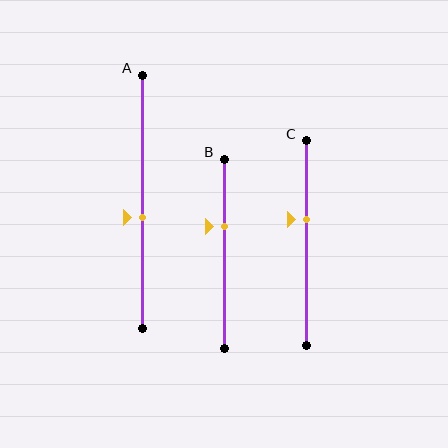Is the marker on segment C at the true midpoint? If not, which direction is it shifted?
No, the marker on segment C is shifted upward by about 12% of the segment length.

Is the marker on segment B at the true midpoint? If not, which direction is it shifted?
No, the marker on segment B is shifted upward by about 14% of the segment length.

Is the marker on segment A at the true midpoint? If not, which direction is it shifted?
No, the marker on segment A is shifted downward by about 6% of the segment length.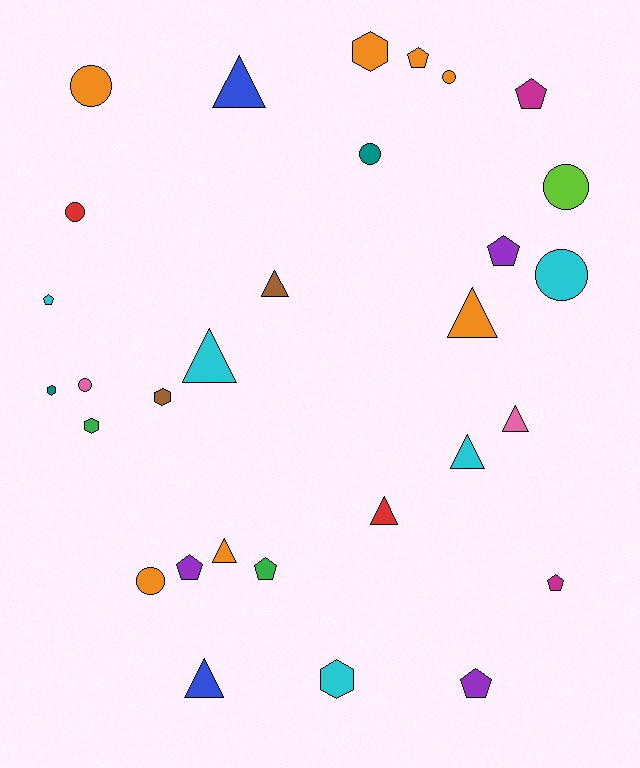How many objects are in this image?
There are 30 objects.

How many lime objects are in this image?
There is 1 lime object.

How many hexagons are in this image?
There are 5 hexagons.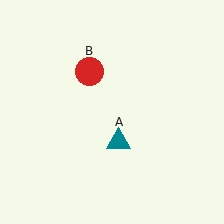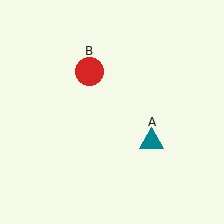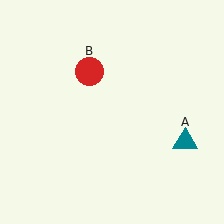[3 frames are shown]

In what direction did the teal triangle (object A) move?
The teal triangle (object A) moved right.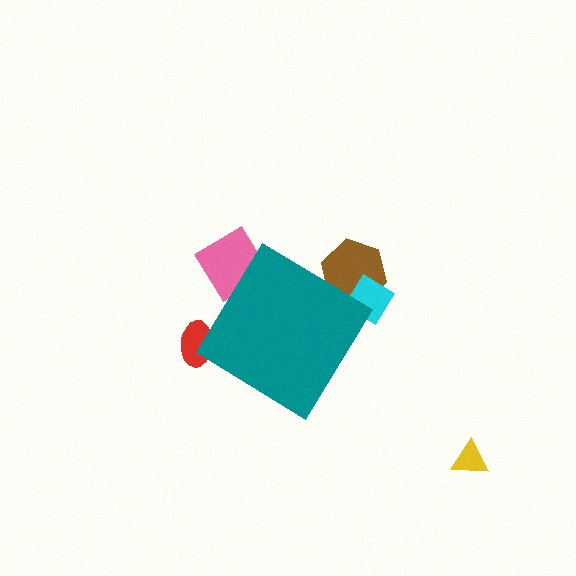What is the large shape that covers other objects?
A teal diamond.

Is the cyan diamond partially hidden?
Yes, the cyan diamond is partially hidden behind the teal diamond.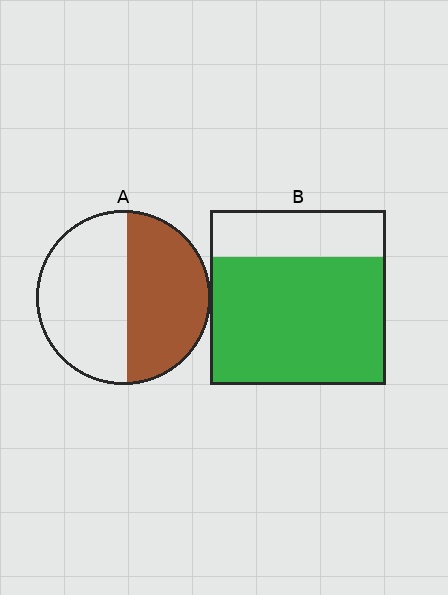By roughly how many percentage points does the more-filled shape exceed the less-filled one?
By roughly 25 percentage points (B over A).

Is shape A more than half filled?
Roughly half.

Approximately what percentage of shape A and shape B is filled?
A is approximately 45% and B is approximately 75%.